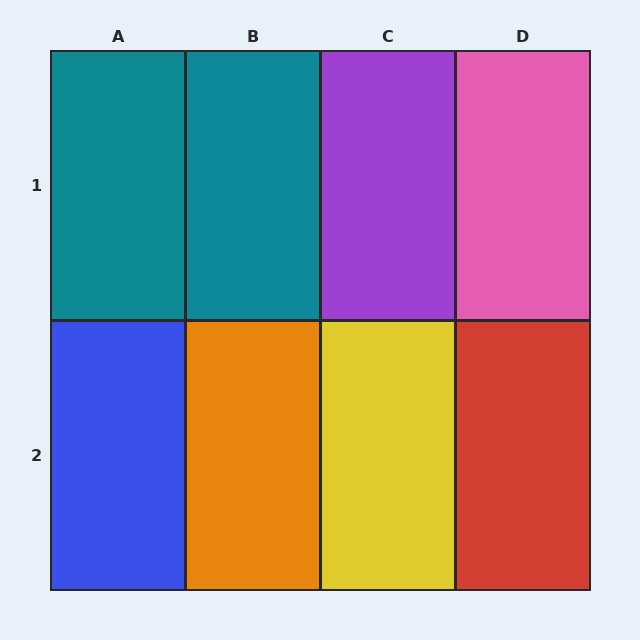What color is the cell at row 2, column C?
Yellow.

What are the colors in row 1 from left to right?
Teal, teal, purple, pink.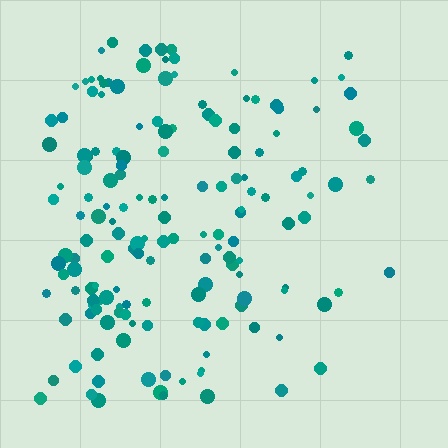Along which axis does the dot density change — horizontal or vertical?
Horizontal.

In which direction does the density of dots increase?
From right to left, with the left side densest.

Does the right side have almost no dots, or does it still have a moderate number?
Still a moderate number, just noticeably fewer than the left.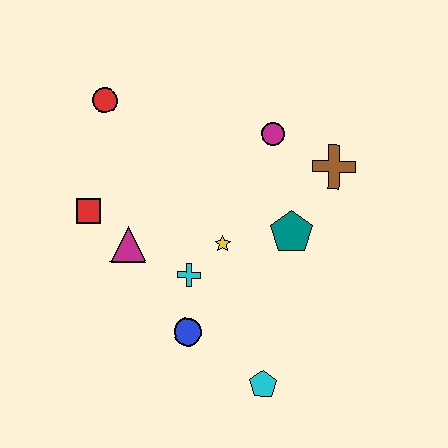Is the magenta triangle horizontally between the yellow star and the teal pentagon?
No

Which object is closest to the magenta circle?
The brown cross is closest to the magenta circle.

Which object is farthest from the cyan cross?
The red circle is farthest from the cyan cross.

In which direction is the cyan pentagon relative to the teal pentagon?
The cyan pentagon is below the teal pentagon.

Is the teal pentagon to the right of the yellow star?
Yes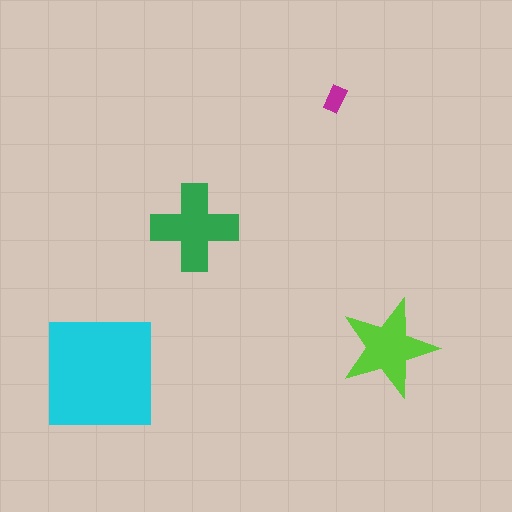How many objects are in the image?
There are 4 objects in the image.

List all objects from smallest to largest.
The magenta rectangle, the lime star, the green cross, the cyan square.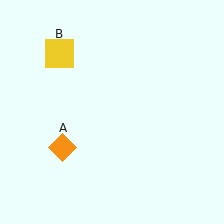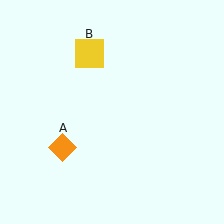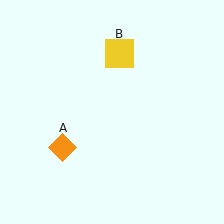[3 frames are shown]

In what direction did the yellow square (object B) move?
The yellow square (object B) moved right.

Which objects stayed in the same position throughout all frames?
Orange diamond (object A) remained stationary.